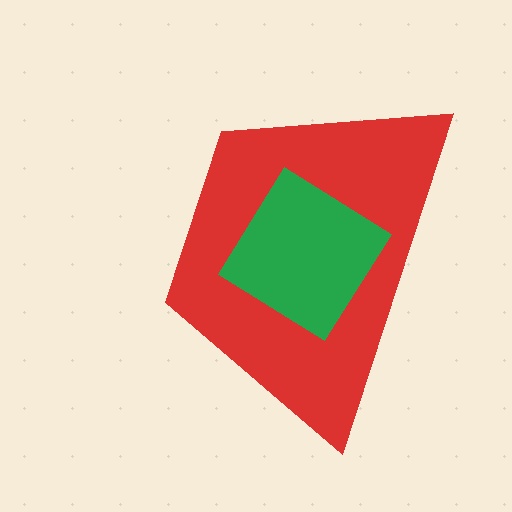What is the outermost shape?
The red trapezoid.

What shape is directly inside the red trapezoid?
The green diamond.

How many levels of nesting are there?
2.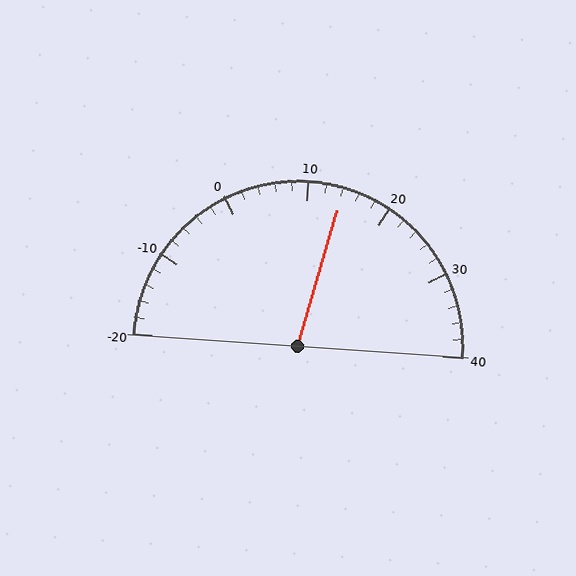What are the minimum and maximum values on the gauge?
The gauge ranges from -20 to 40.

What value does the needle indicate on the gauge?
The needle indicates approximately 14.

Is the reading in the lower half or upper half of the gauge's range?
The reading is in the upper half of the range (-20 to 40).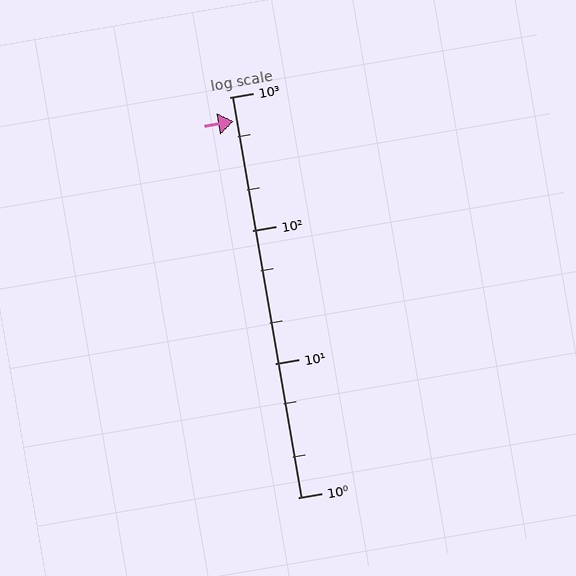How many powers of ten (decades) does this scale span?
The scale spans 3 decades, from 1 to 1000.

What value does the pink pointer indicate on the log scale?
The pointer indicates approximately 660.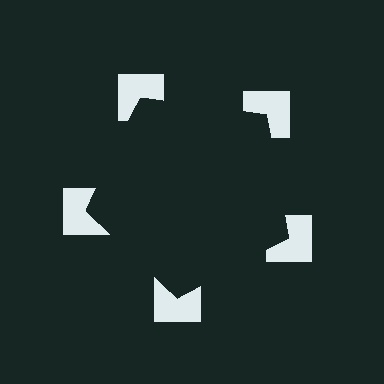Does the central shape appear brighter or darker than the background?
It typically appears slightly darker than the background, even though no actual brightness change is drawn.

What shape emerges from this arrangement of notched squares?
An illusory pentagon — its edges are inferred from the aligned wedge cuts in the notched squares, not physically drawn.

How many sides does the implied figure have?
5 sides.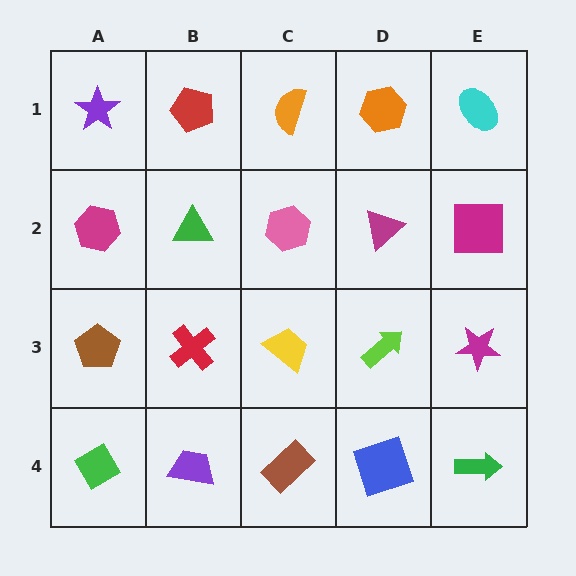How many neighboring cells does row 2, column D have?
4.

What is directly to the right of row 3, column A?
A red cross.